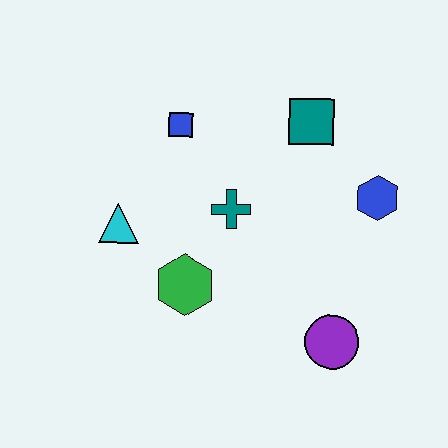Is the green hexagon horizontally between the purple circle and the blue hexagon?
No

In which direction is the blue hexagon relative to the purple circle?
The blue hexagon is above the purple circle.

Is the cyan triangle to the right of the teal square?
No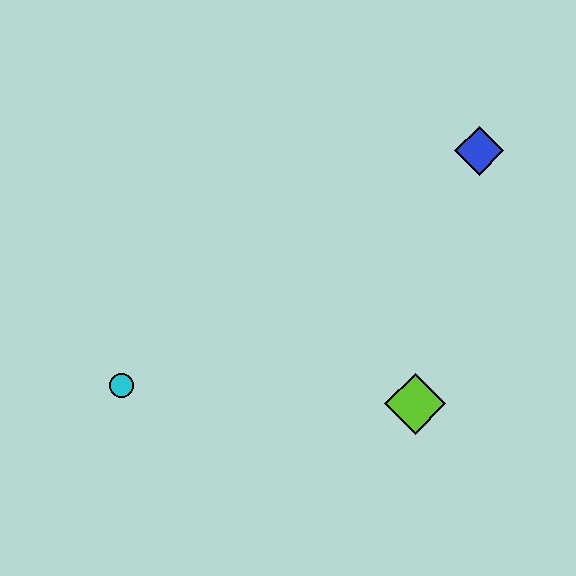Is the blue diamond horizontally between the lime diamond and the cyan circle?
No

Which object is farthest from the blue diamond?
The cyan circle is farthest from the blue diamond.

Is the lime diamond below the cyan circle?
Yes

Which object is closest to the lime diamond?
The blue diamond is closest to the lime diamond.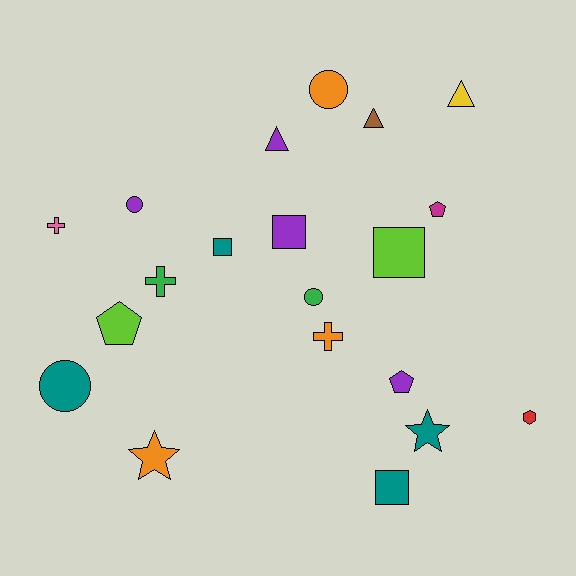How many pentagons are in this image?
There are 3 pentagons.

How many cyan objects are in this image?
There are no cyan objects.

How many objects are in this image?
There are 20 objects.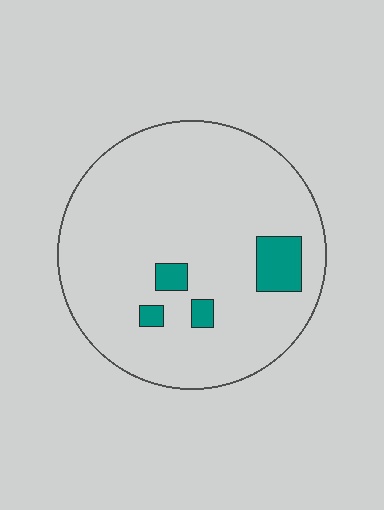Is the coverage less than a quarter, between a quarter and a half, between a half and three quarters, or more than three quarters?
Less than a quarter.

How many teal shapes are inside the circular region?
4.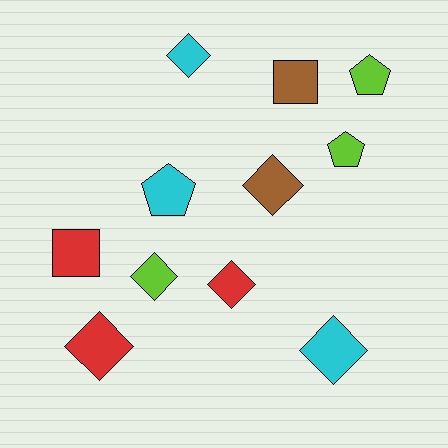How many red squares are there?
There is 1 red square.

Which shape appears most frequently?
Diamond, with 6 objects.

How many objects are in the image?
There are 11 objects.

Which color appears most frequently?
Cyan, with 3 objects.